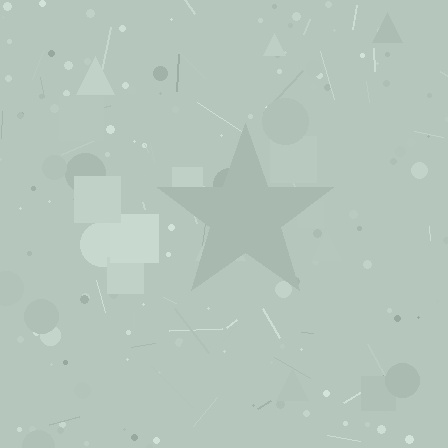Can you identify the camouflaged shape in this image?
The camouflaged shape is a star.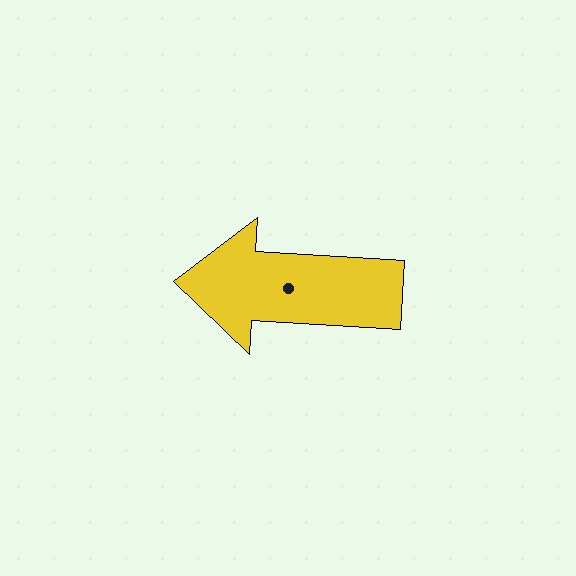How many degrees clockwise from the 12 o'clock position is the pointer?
Approximately 273 degrees.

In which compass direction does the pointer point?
West.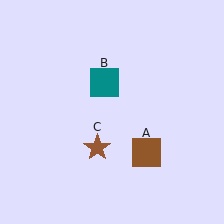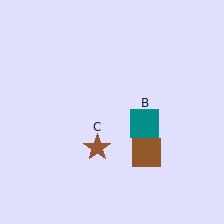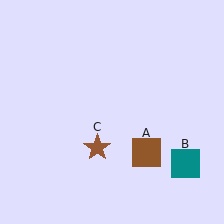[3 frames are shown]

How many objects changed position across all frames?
1 object changed position: teal square (object B).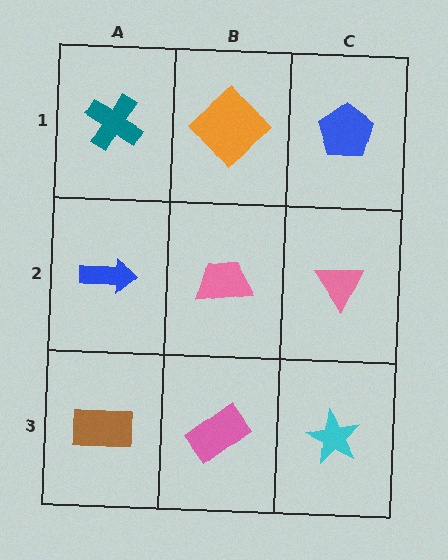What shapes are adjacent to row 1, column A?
A blue arrow (row 2, column A), an orange diamond (row 1, column B).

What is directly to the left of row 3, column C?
A pink rectangle.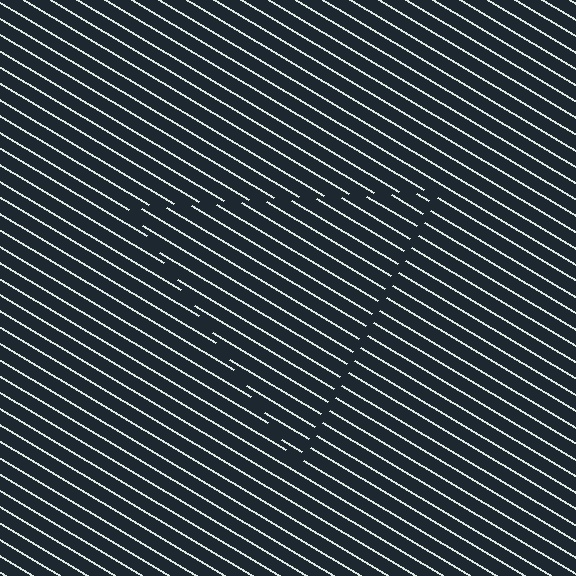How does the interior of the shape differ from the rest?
The interior of the shape contains the same grating, shifted by half a period — the contour is defined by the phase discontinuity where line-ends from the inner and outer gratings abut.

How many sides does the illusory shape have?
3 sides — the line-ends trace a triangle.